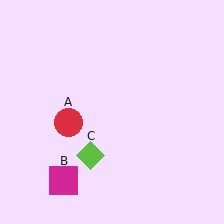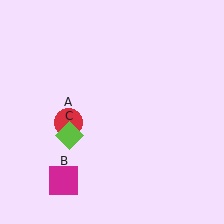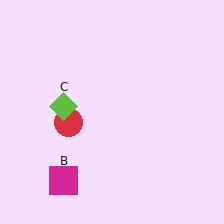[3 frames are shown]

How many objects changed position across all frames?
1 object changed position: lime diamond (object C).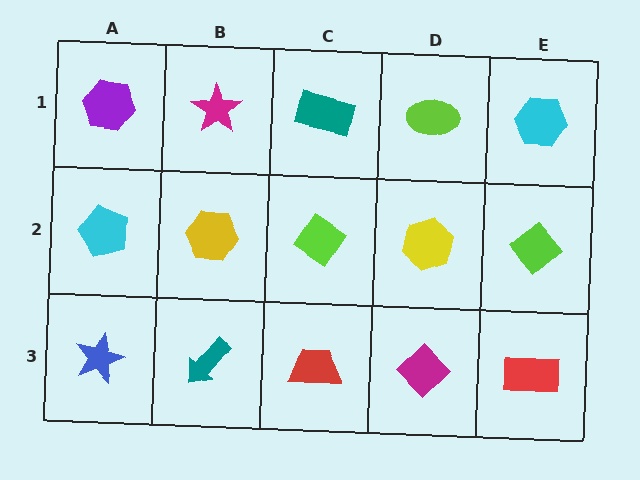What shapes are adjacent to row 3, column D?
A yellow hexagon (row 2, column D), a red trapezoid (row 3, column C), a red rectangle (row 3, column E).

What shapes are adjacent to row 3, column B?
A yellow hexagon (row 2, column B), a blue star (row 3, column A), a red trapezoid (row 3, column C).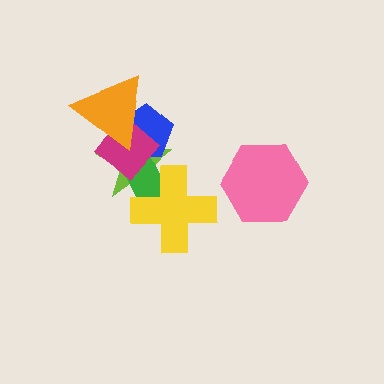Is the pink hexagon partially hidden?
No, no other shape covers it.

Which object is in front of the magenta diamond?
The orange triangle is in front of the magenta diamond.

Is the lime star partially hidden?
Yes, it is partially covered by another shape.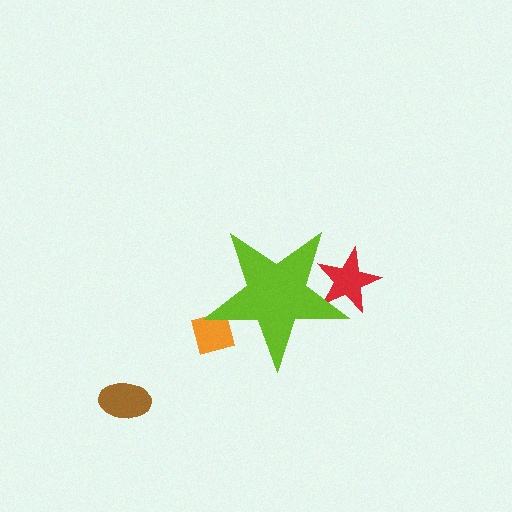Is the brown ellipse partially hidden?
No, the brown ellipse is fully visible.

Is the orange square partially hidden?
Yes, the orange square is partially hidden behind the lime star.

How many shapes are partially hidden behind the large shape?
2 shapes are partially hidden.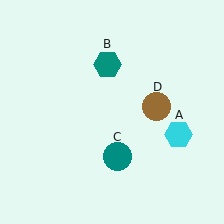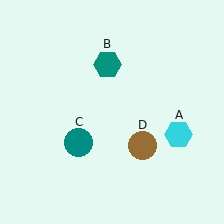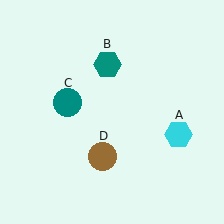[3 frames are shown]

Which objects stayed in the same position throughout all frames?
Cyan hexagon (object A) and teal hexagon (object B) remained stationary.